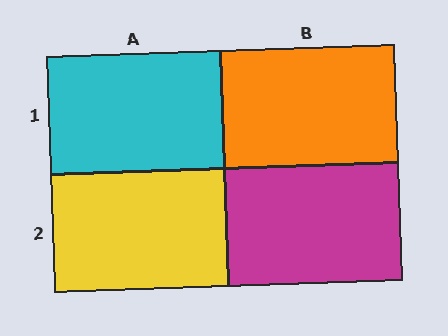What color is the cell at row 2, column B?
Magenta.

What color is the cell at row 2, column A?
Yellow.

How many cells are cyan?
1 cell is cyan.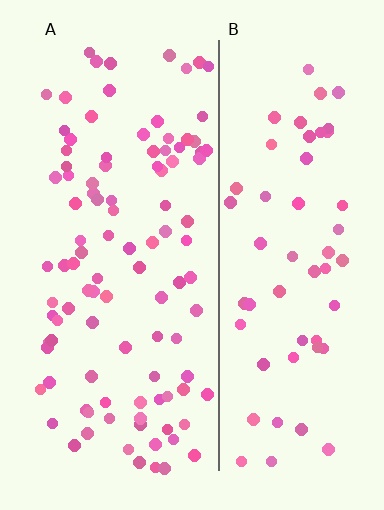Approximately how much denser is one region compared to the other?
Approximately 1.7× — region A over region B.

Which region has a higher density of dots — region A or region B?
A (the left).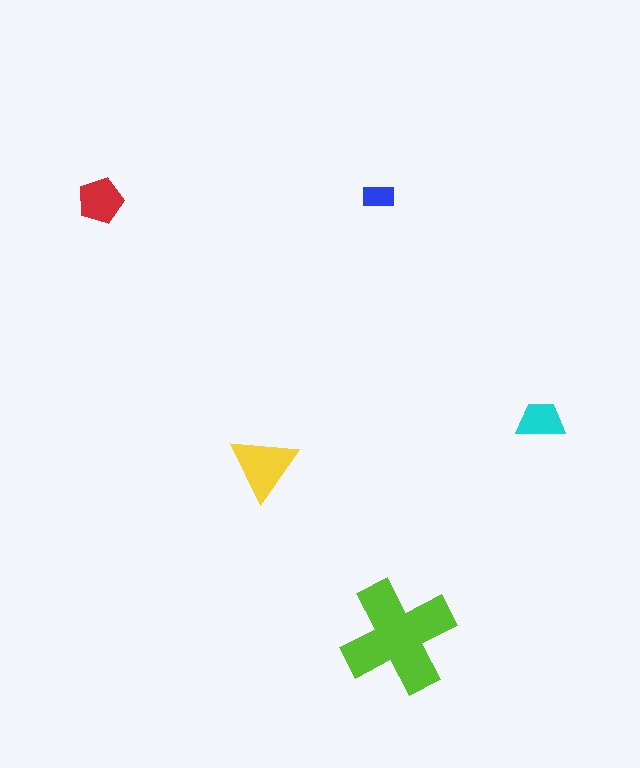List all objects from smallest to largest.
The blue rectangle, the cyan trapezoid, the red pentagon, the yellow triangle, the lime cross.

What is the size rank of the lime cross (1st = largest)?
1st.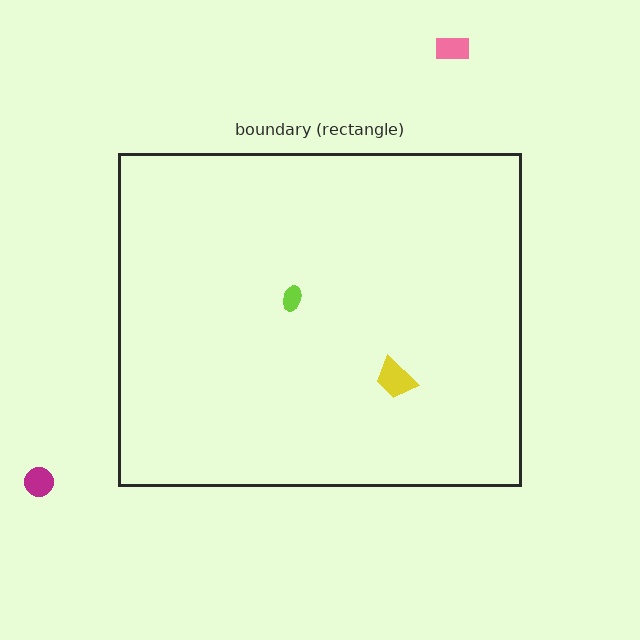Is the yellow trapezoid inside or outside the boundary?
Inside.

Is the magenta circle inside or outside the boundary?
Outside.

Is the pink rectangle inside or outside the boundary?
Outside.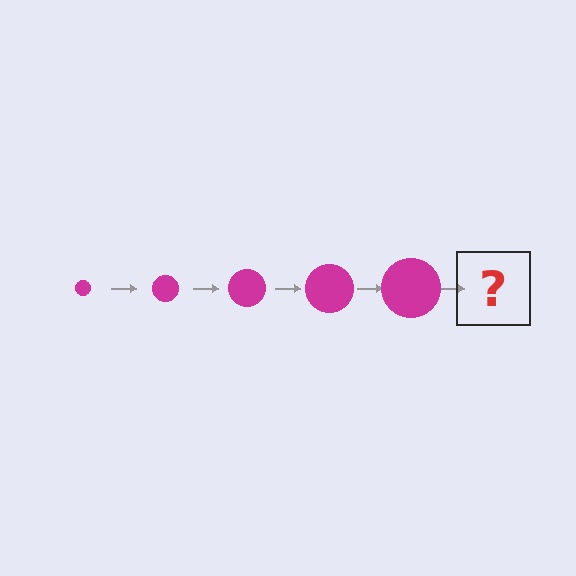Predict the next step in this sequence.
The next step is a magenta circle, larger than the previous one.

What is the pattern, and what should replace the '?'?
The pattern is that the circle gets progressively larger each step. The '?' should be a magenta circle, larger than the previous one.